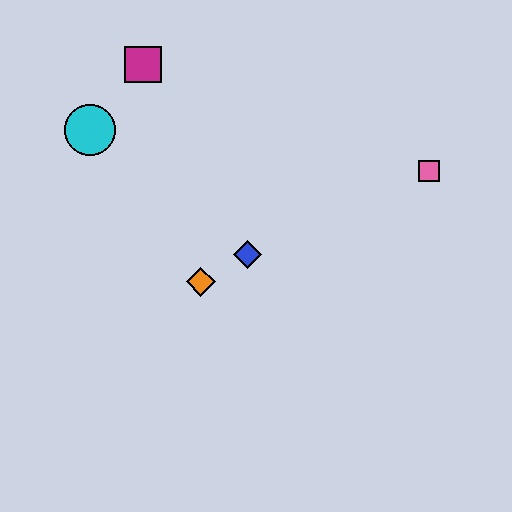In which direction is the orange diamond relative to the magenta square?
The orange diamond is below the magenta square.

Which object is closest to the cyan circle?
The magenta square is closest to the cyan circle.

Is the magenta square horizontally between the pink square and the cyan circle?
Yes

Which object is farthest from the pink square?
The cyan circle is farthest from the pink square.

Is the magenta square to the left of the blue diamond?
Yes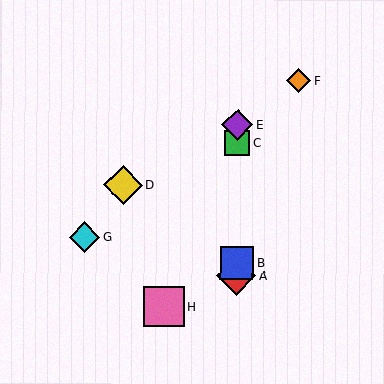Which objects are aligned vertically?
Objects A, B, C, E are aligned vertically.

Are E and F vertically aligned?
No, E is at x≈238 and F is at x≈298.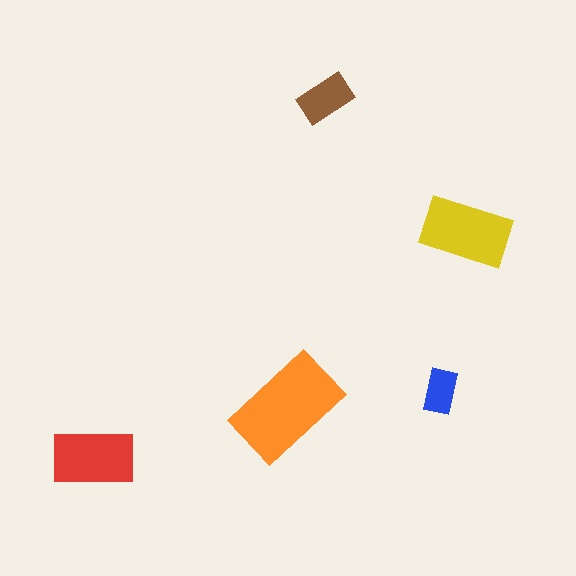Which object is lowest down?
The red rectangle is bottommost.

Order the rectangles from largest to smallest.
the orange one, the yellow one, the red one, the brown one, the blue one.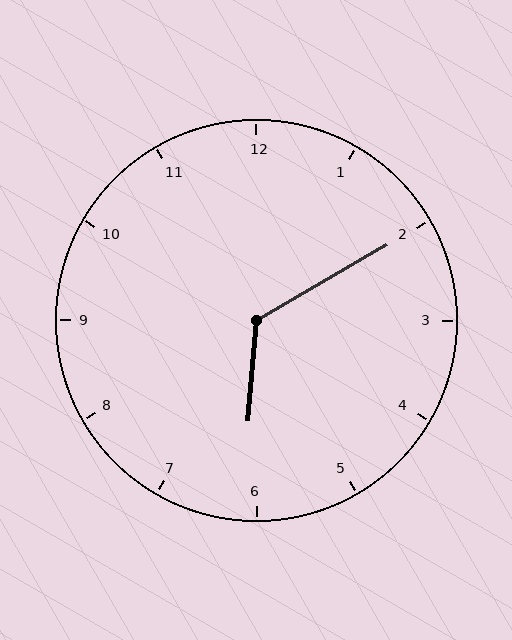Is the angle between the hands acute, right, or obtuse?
It is obtuse.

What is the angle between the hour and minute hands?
Approximately 125 degrees.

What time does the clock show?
6:10.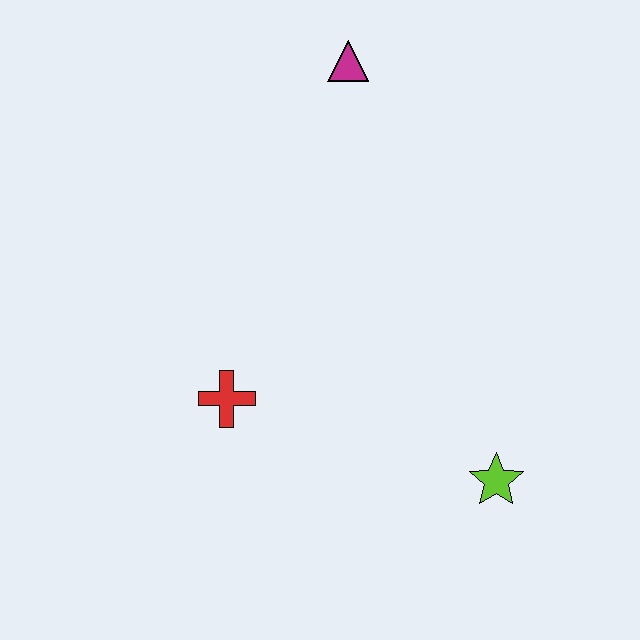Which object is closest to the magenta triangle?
The red cross is closest to the magenta triangle.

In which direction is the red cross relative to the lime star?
The red cross is to the left of the lime star.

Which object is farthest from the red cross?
The magenta triangle is farthest from the red cross.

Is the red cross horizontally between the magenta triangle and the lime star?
No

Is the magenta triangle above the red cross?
Yes